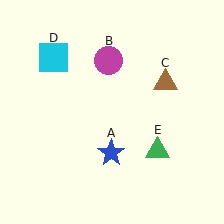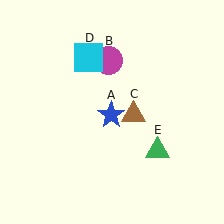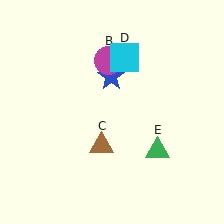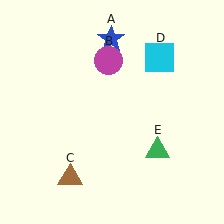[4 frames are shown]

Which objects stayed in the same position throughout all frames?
Magenta circle (object B) and green triangle (object E) remained stationary.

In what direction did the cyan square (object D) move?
The cyan square (object D) moved right.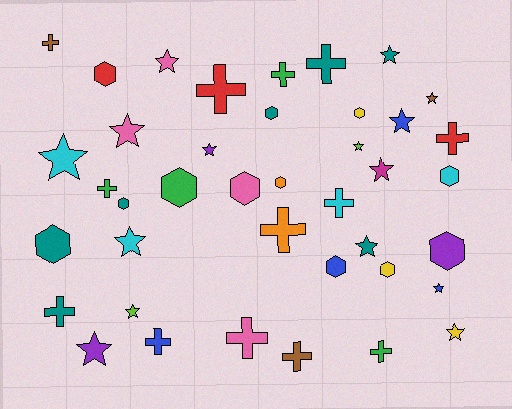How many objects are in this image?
There are 40 objects.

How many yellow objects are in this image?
There are 3 yellow objects.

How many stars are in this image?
There are 15 stars.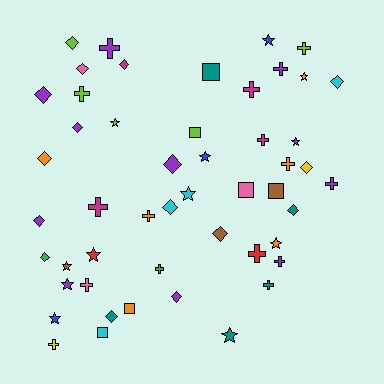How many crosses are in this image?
There are 16 crosses.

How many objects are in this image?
There are 50 objects.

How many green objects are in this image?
There are 2 green objects.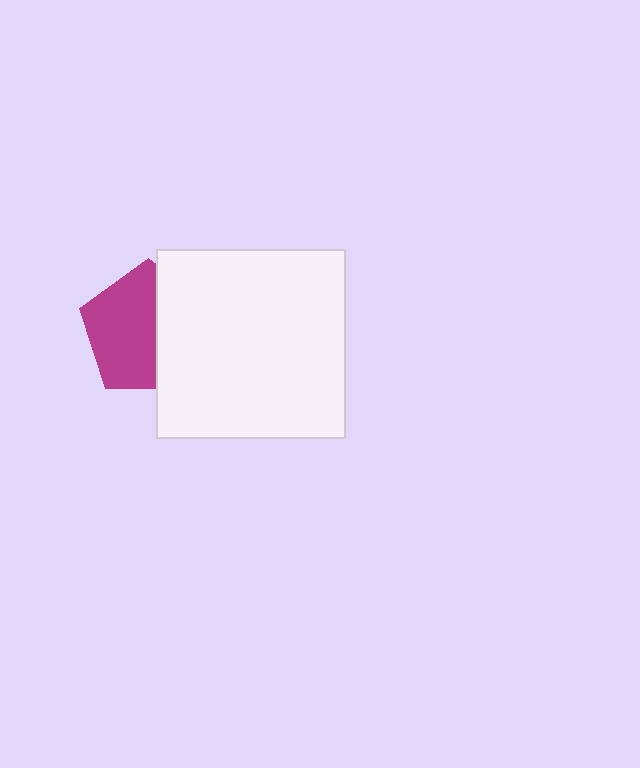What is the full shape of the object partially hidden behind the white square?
The partially hidden object is a magenta pentagon.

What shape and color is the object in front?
The object in front is a white square.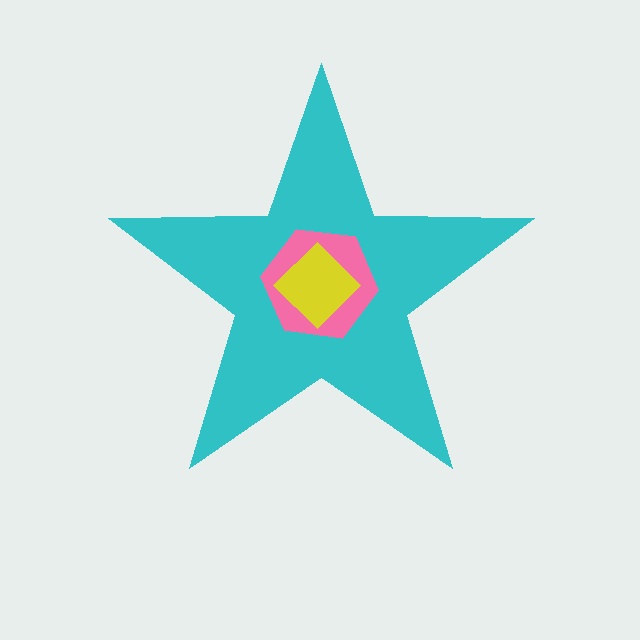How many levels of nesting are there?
3.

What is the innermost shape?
The yellow diamond.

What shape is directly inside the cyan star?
The pink hexagon.